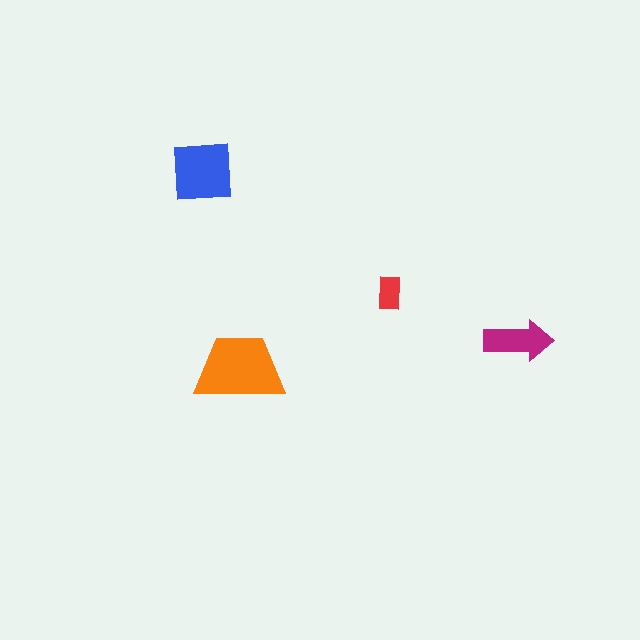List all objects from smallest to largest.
The red rectangle, the magenta arrow, the blue square, the orange trapezoid.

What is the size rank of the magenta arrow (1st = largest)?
3rd.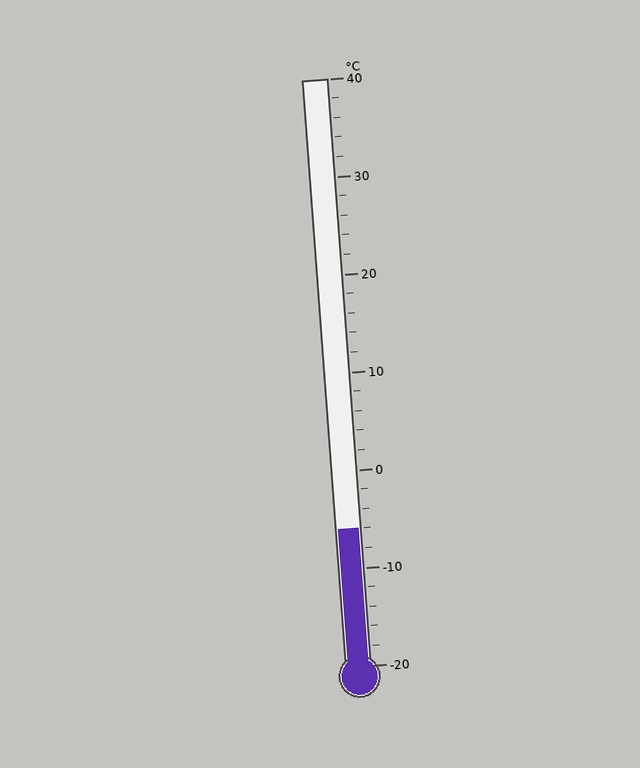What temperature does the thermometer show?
The thermometer shows approximately -6°C.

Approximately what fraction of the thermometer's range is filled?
The thermometer is filled to approximately 25% of its range.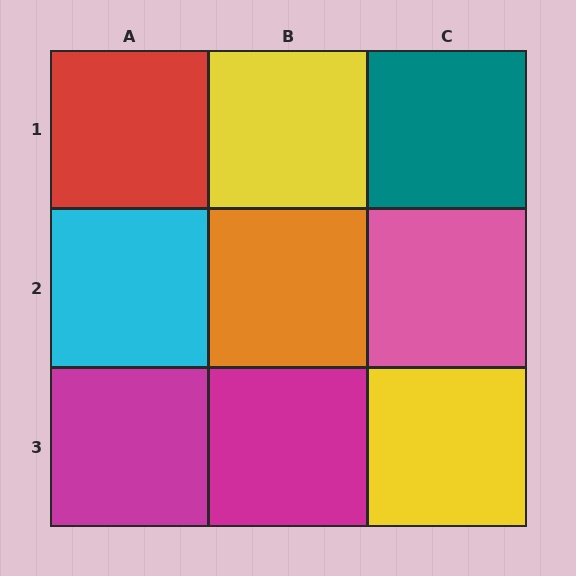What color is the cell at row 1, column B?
Yellow.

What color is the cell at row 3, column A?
Magenta.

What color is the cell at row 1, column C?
Teal.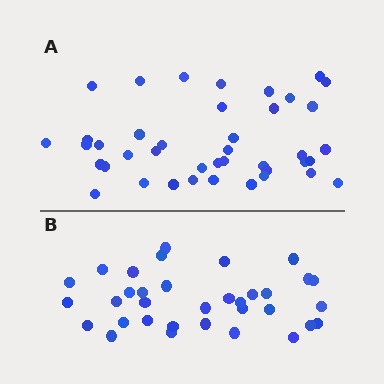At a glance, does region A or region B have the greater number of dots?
Region A (the top region) has more dots.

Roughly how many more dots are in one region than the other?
Region A has roughly 8 or so more dots than region B.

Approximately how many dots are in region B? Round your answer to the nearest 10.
About 30 dots. (The exact count is 34, which rounds to 30.)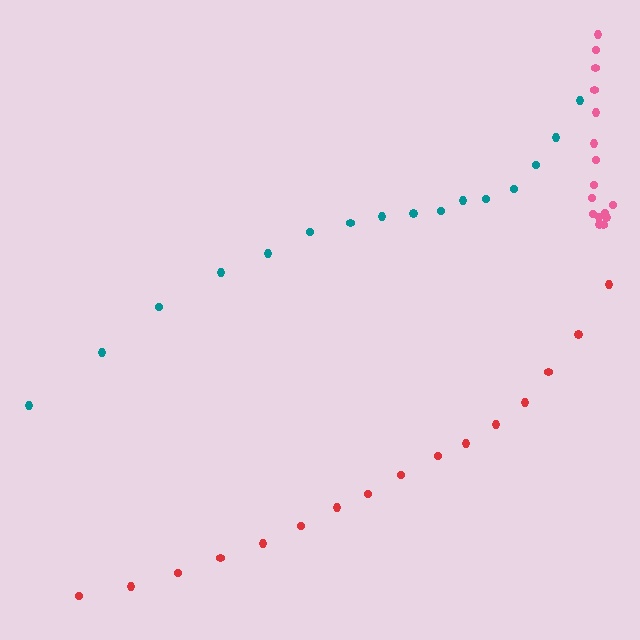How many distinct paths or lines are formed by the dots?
There are 3 distinct paths.